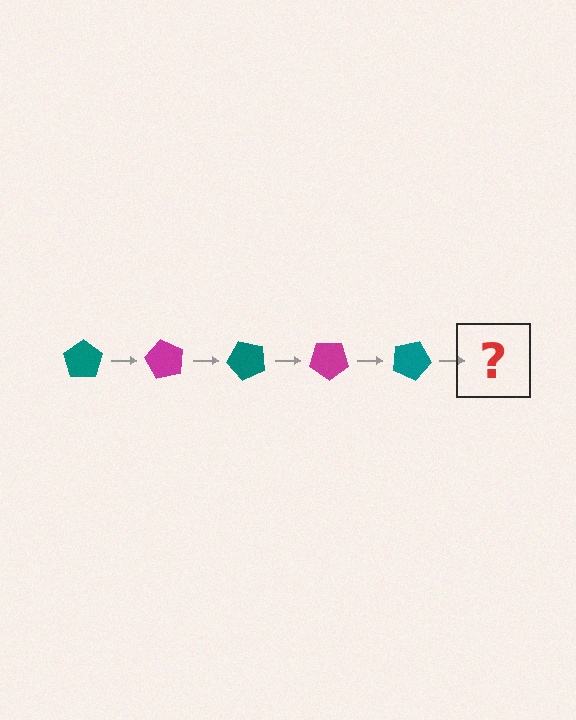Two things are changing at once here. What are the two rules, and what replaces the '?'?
The two rules are that it rotates 60 degrees each step and the color cycles through teal and magenta. The '?' should be a magenta pentagon, rotated 300 degrees from the start.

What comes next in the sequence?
The next element should be a magenta pentagon, rotated 300 degrees from the start.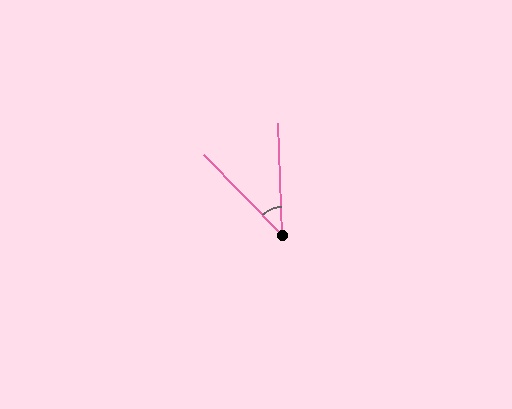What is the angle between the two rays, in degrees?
Approximately 42 degrees.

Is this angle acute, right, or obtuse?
It is acute.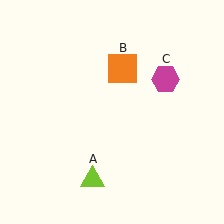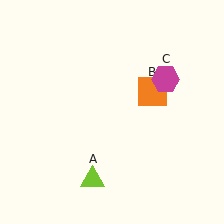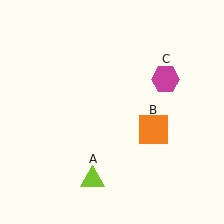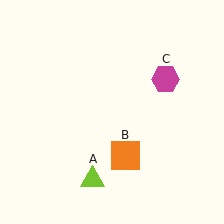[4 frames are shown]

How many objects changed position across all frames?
1 object changed position: orange square (object B).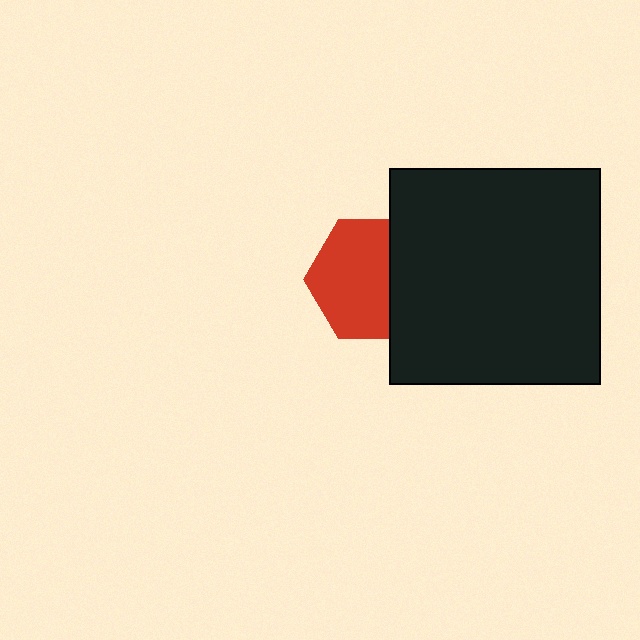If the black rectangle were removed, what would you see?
You would see the complete red hexagon.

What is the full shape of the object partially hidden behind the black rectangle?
The partially hidden object is a red hexagon.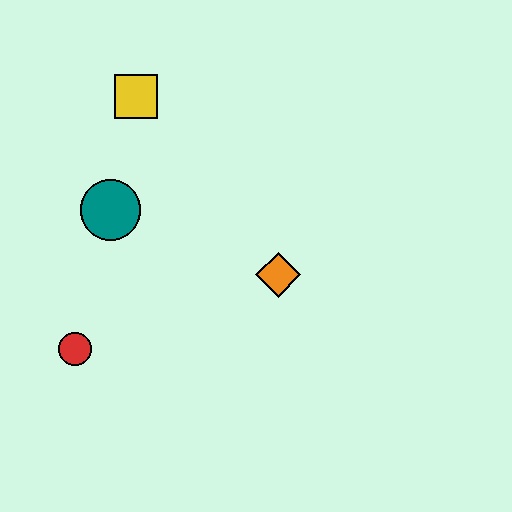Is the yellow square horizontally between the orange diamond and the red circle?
Yes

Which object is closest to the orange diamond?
The teal circle is closest to the orange diamond.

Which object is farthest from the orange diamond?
The yellow square is farthest from the orange diamond.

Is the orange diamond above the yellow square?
No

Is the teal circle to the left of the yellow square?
Yes